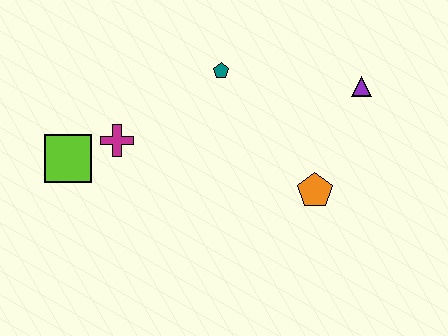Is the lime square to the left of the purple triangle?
Yes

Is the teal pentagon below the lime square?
No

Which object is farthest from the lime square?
The purple triangle is farthest from the lime square.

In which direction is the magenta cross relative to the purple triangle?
The magenta cross is to the left of the purple triangle.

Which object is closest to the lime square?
The magenta cross is closest to the lime square.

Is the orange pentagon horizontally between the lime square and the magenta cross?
No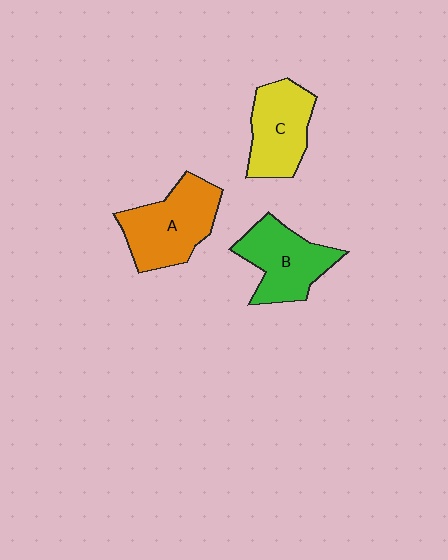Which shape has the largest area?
Shape A (orange).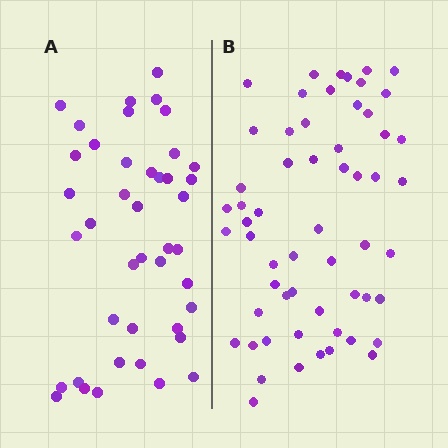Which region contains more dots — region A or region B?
Region B (the right region) has more dots.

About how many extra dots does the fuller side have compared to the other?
Region B has approximately 15 more dots than region A.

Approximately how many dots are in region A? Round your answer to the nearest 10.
About 40 dots. (The exact count is 42, which rounds to 40.)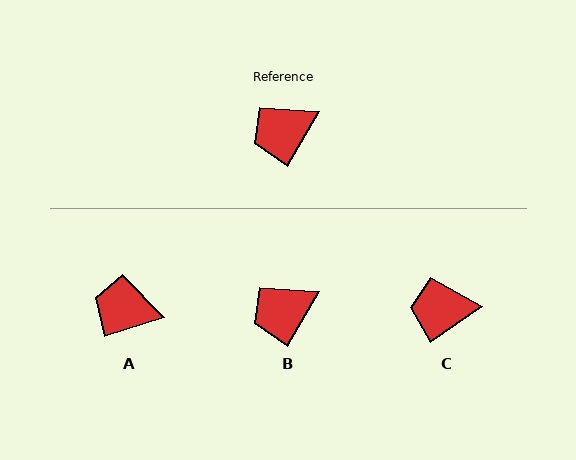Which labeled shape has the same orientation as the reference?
B.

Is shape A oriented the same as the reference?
No, it is off by about 43 degrees.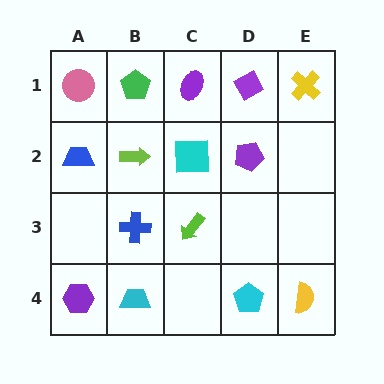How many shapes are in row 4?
4 shapes.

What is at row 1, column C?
A purple ellipse.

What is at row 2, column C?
A cyan square.